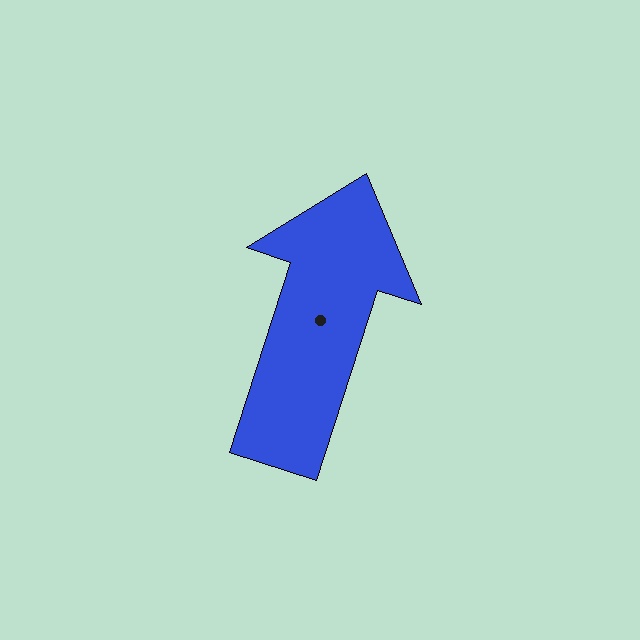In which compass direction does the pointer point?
North.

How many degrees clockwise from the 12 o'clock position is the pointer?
Approximately 18 degrees.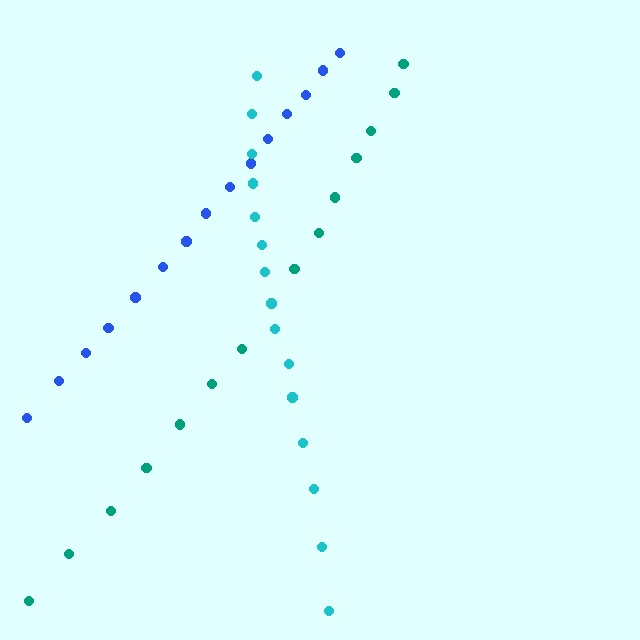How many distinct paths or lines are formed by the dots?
There are 3 distinct paths.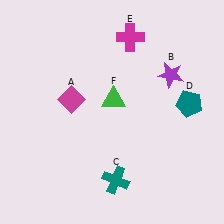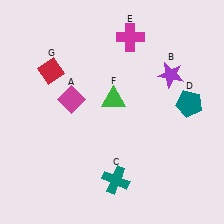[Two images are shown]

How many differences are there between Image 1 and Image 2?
There is 1 difference between the two images.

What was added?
A red diamond (G) was added in Image 2.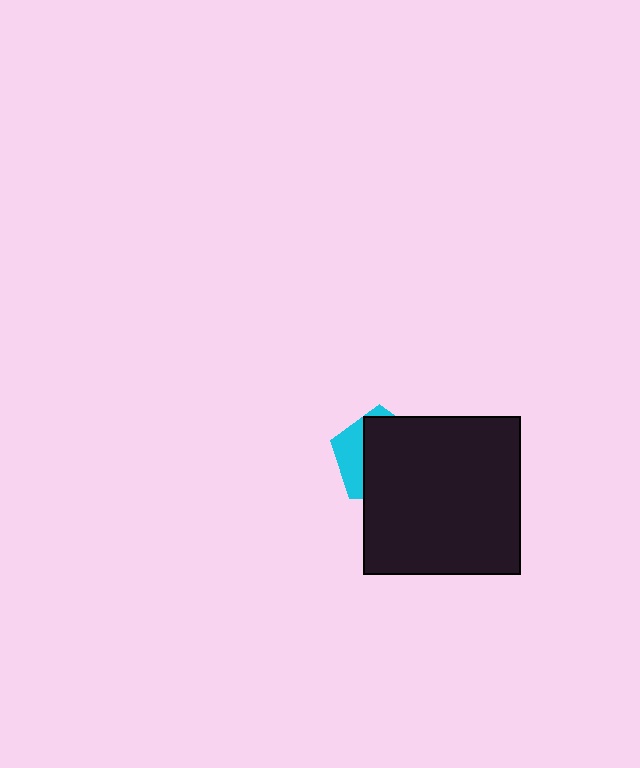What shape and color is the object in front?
The object in front is a black square.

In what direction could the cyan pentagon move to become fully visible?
The cyan pentagon could move left. That would shift it out from behind the black square entirely.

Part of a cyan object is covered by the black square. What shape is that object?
It is a pentagon.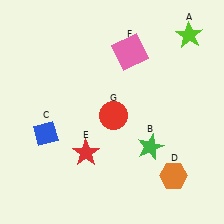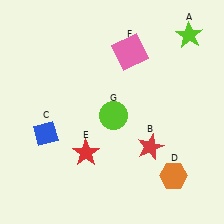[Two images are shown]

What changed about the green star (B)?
In Image 1, B is green. In Image 2, it changed to red.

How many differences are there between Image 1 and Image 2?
There are 2 differences between the two images.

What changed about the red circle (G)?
In Image 1, G is red. In Image 2, it changed to lime.